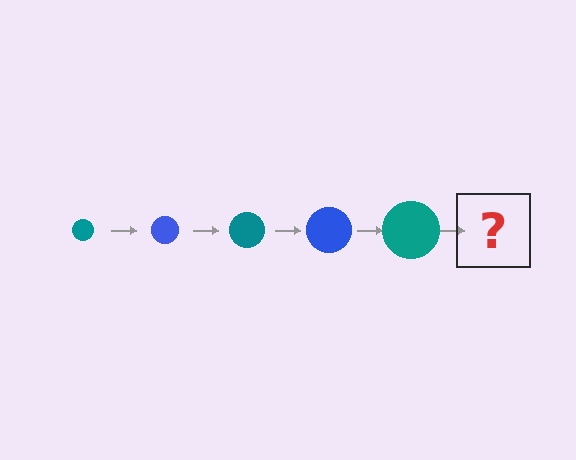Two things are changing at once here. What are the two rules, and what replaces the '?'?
The two rules are that the circle grows larger each step and the color cycles through teal and blue. The '?' should be a blue circle, larger than the previous one.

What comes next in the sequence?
The next element should be a blue circle, larger than the previous one.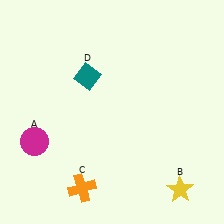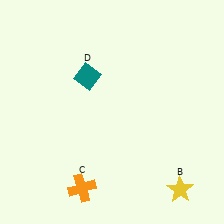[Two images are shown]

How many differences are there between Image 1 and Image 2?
There is 1 difference between the two images.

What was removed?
The magenta circle (A) was removed in Image 2.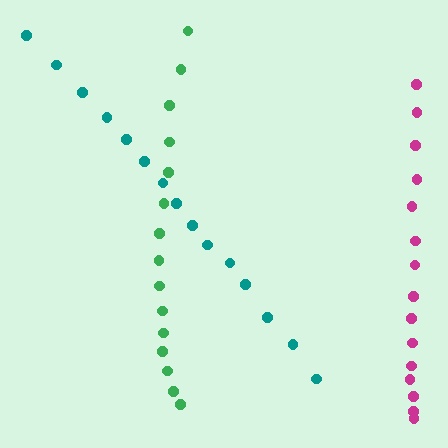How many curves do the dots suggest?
There are 3 distinct paths.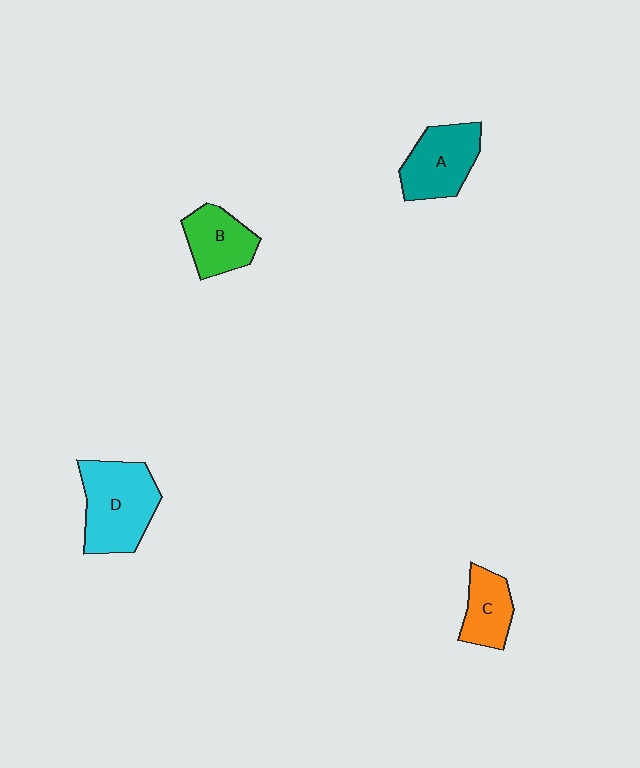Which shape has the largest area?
Shape D (cyan).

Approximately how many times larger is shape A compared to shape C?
Approximately 1.4 times.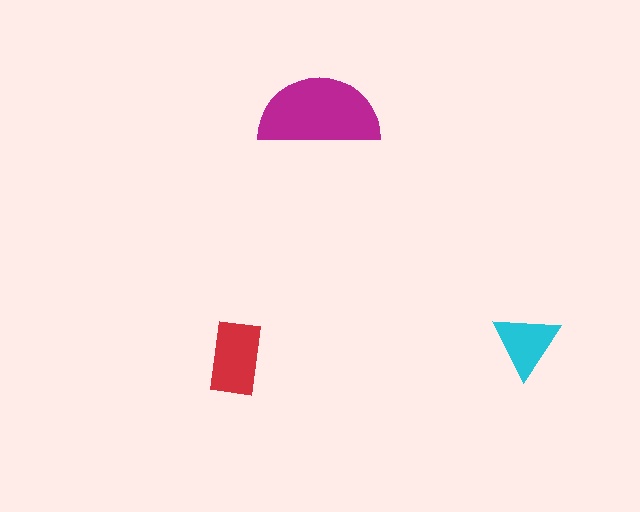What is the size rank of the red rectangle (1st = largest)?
2nd.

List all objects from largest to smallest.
The magenta semicircle, the red rectangle, the cyan triangle.